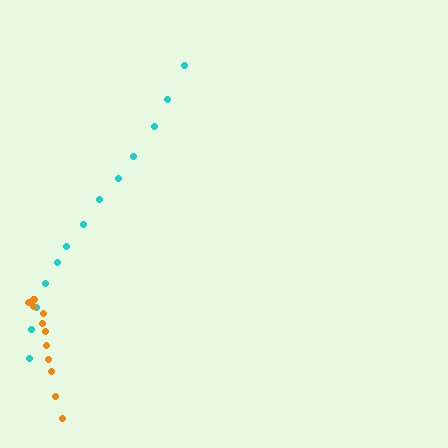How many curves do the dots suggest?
There are 2 distinct paths.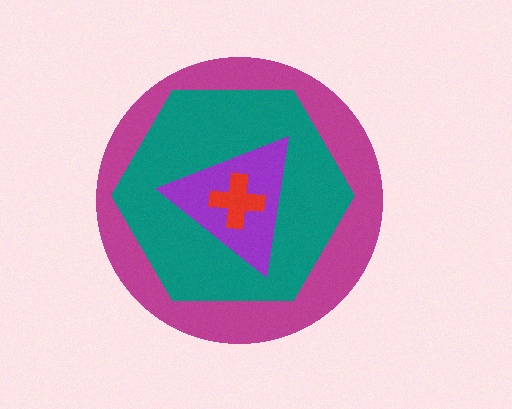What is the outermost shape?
The magenta circle.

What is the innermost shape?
The red cross.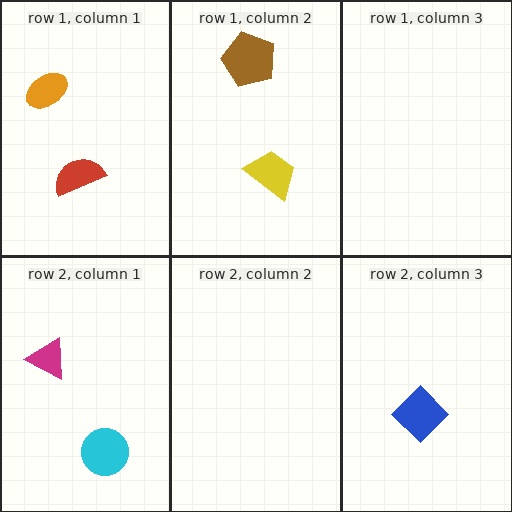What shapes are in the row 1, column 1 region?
The orange ellipse, the red semicircle.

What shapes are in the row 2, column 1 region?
The magenta triangle, the cyan circle.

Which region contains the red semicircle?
The row 1, column 1 region.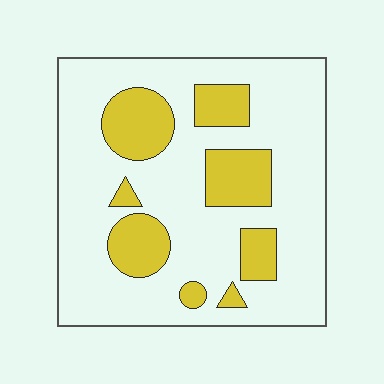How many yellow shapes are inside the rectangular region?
8.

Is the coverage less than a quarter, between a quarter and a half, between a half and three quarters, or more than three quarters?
Less than a quarter.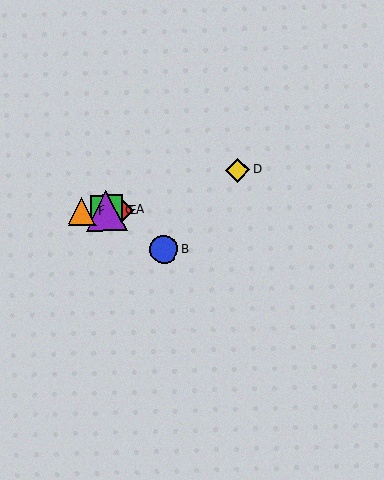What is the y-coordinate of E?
Object E is at y≈211.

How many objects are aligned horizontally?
4 objects (A, C, E, F) are aligned horizontally.